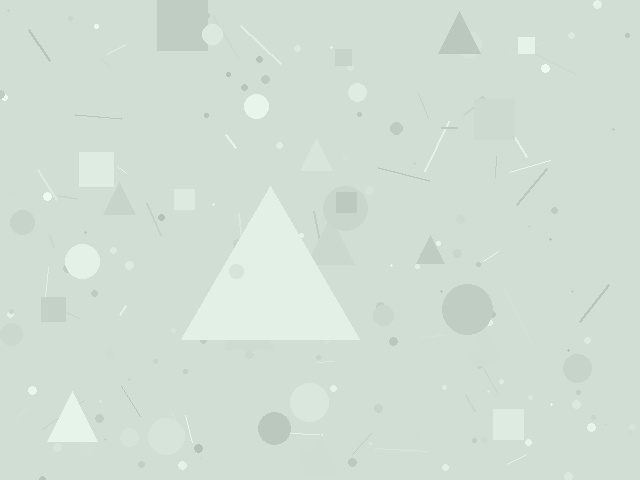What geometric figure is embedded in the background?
A triangle is embedded in the background.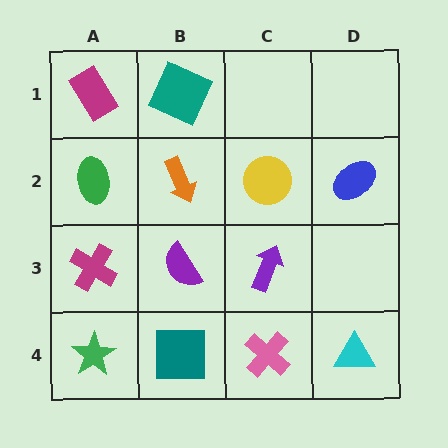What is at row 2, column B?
An orange arrow.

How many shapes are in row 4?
4 shapes.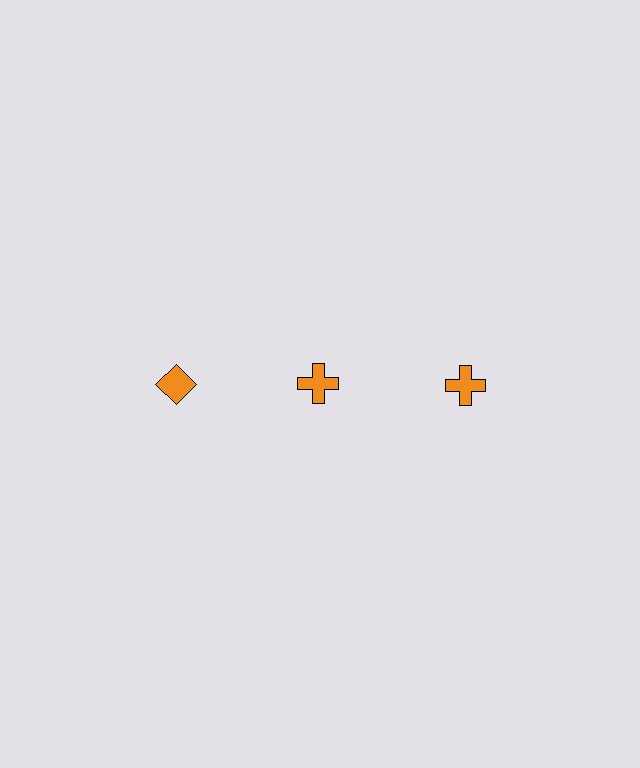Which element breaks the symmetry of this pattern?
The orange diamond in the top row, leftmost column breaks the symmetry. All other shapes are orange crosses.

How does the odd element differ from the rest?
It has a different shape: diamond instead of cross.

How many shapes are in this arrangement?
There are 3 shapes arranged in a grid pattern.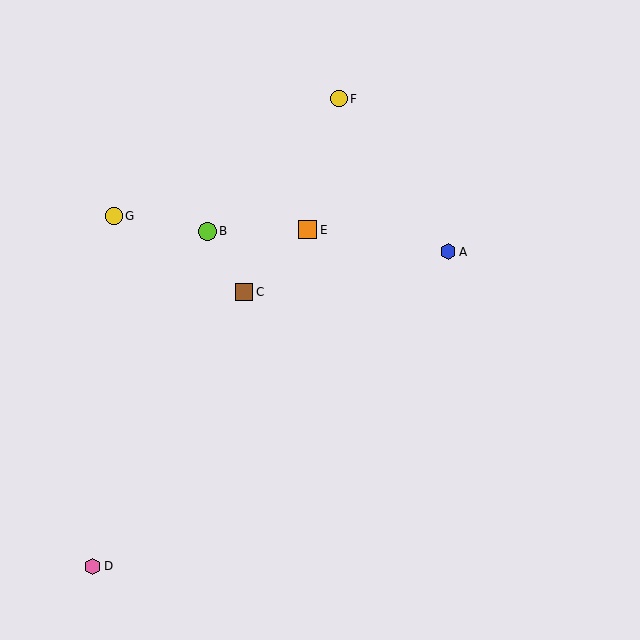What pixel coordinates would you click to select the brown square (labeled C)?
Click at (244, 292) to select the brown square C.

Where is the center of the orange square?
The center of the orange square is at (308, 230).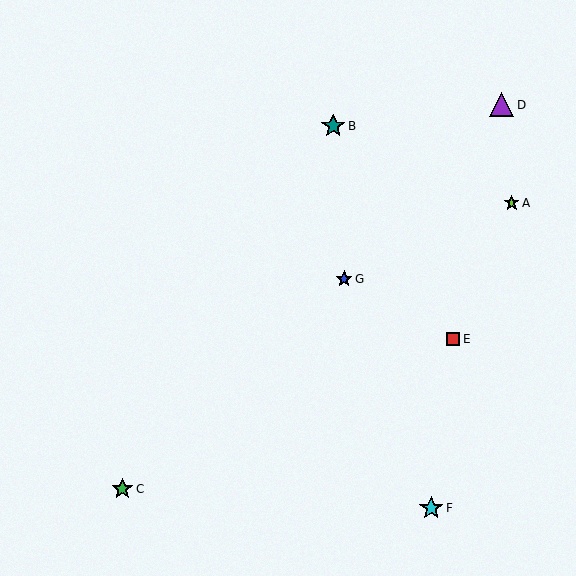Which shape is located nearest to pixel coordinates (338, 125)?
The teal star (labeled B) at (333, 126) is nearest to that location.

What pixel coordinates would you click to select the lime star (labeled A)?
Click at (512, 203) to select the lime star A.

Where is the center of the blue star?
The center of the blue star is at (344, 279).